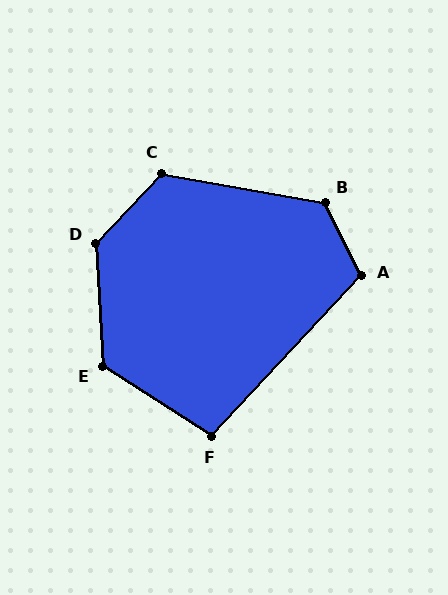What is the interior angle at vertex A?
Approximately 111 degrees (obtuse).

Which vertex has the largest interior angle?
D, at approximately 134 degrees.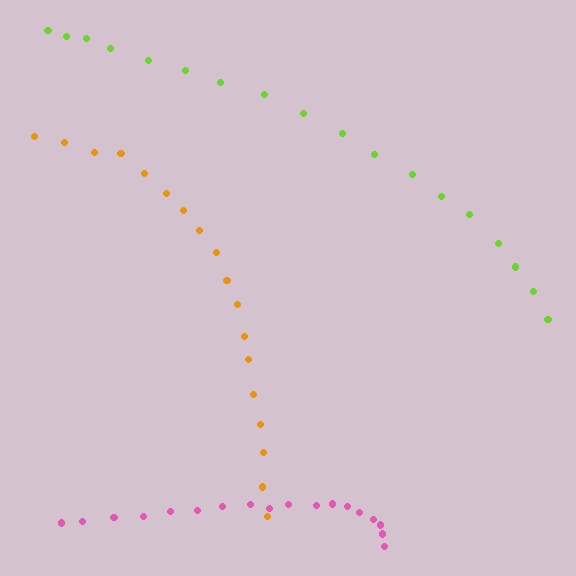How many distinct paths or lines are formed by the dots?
There are 3 distinct paths.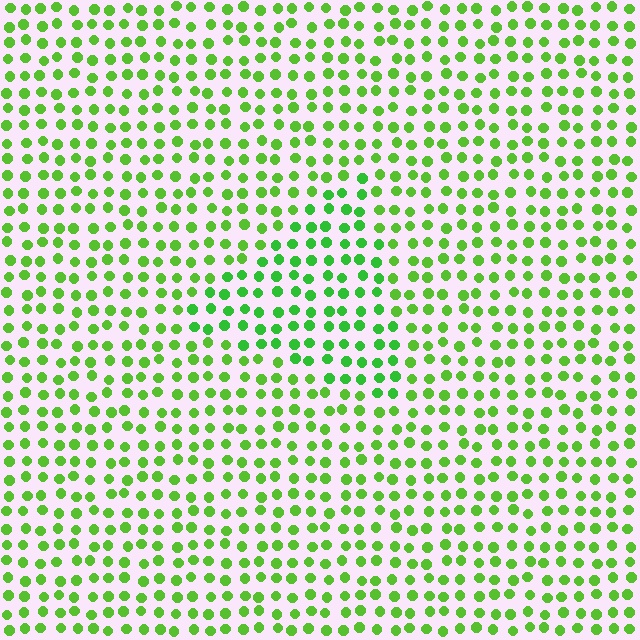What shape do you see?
I see a triangle.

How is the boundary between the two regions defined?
The boundary is defined purely by a slight shift in hue (about 18 degrees). Spacing, size, and orientation are identical on both sides.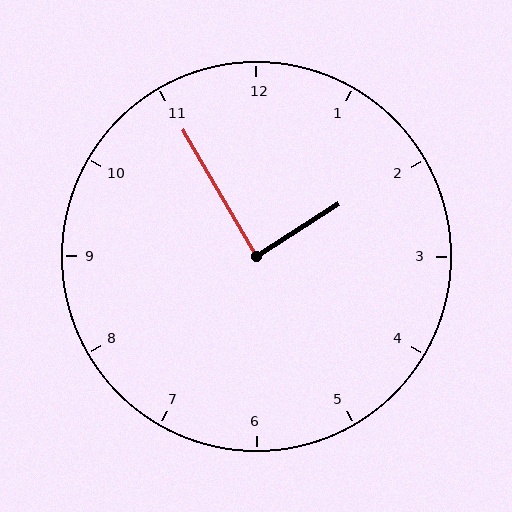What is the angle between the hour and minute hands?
Approximately 88 degrees.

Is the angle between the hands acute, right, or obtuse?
It is right.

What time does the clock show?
1:55.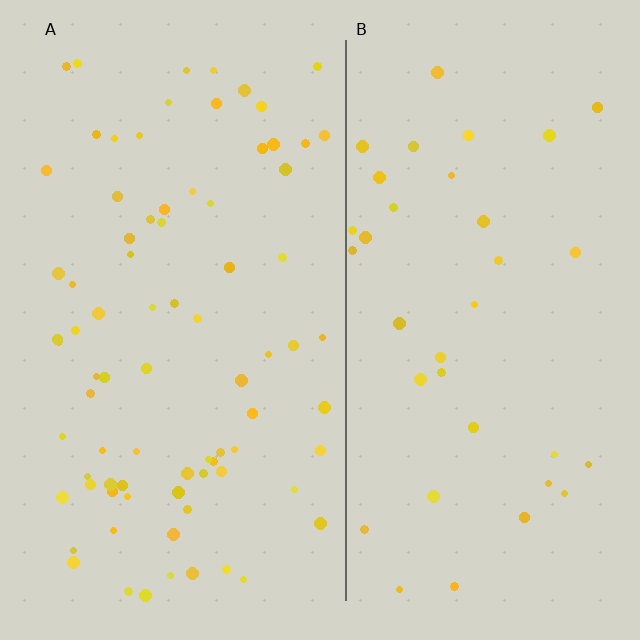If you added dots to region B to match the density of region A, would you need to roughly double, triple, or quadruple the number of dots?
Approximately double.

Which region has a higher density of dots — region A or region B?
A (the left).